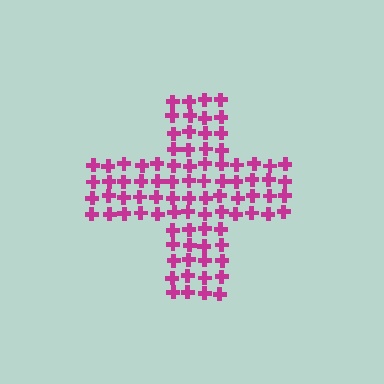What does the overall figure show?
The overall figure shows a cross.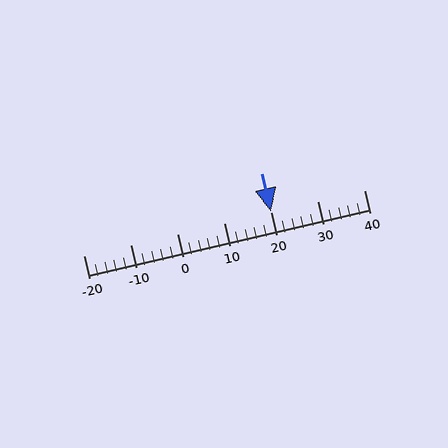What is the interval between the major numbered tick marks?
The major tick marks are spaced 10 units apart.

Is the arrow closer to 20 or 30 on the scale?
The arrow is closer to 20.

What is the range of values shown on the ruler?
The ruler shows values from -20 to 40.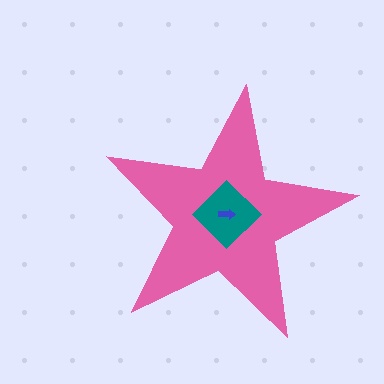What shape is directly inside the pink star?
The teal diamond.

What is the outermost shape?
The pink star.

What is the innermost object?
The blue arrow.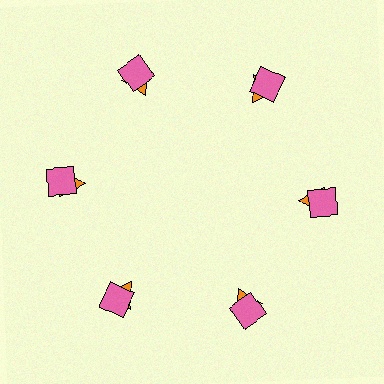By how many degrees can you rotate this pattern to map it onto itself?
The pattern maps onto itself every 60 degrees of rotation.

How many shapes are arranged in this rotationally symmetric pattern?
There are 12 shapes, arranged in 6 groups of 2.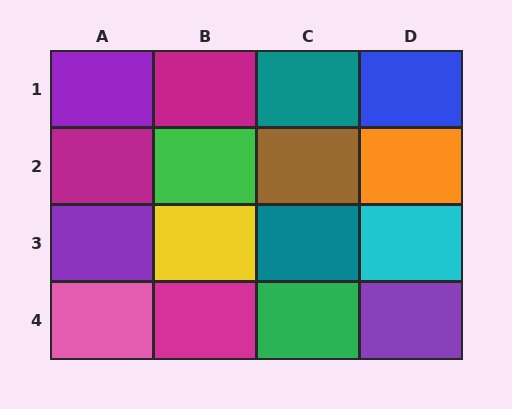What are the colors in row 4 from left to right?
Pink, magenta, green, purple.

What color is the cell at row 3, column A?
Purple.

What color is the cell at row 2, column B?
Green.